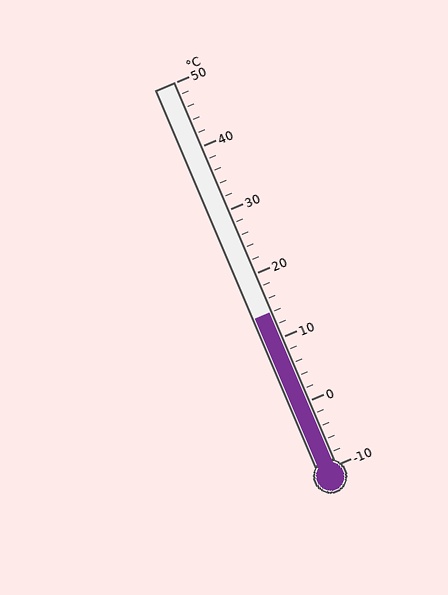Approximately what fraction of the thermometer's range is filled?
The thermometer is filled to approximately 40% of its range.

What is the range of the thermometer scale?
The thermometer scale ranges from -10°C to 50°C.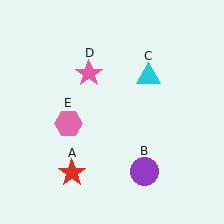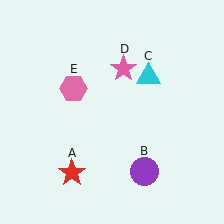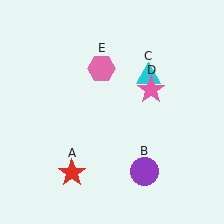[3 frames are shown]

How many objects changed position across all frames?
2 objects changed position: pink star (object D), pink hexagon (object E).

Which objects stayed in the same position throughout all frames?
Red star (object A) and purple circle (object B) and cyan triangle (object C) remained stationary.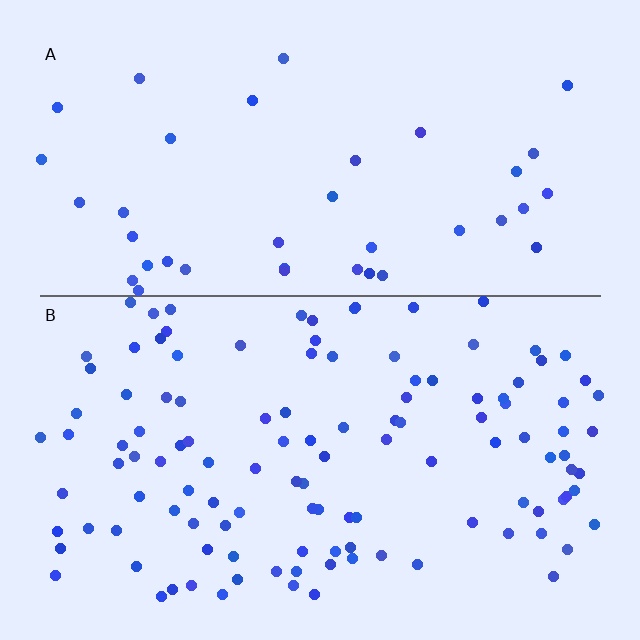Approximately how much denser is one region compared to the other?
Approximately 3.1× — region B over region A.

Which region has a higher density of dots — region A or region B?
B (the bottom).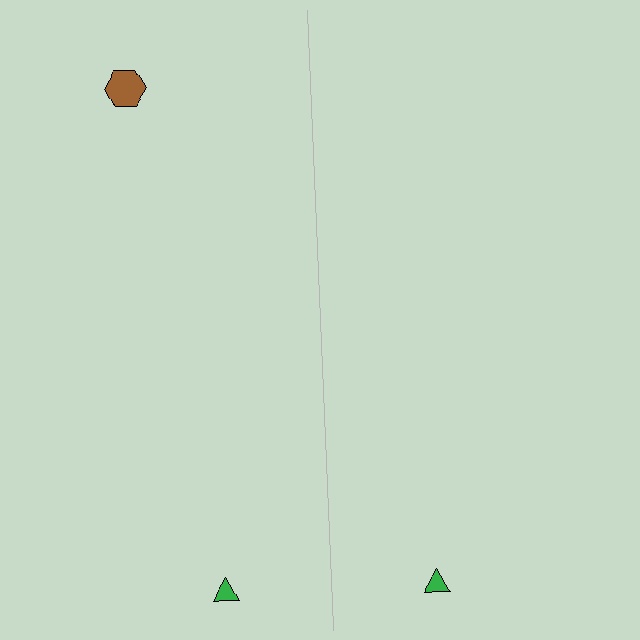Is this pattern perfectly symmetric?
No, the pattern is not perfectly symmetric. A brown hexagon is missing from the right side.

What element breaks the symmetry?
A brown hexagon is missing from the right side.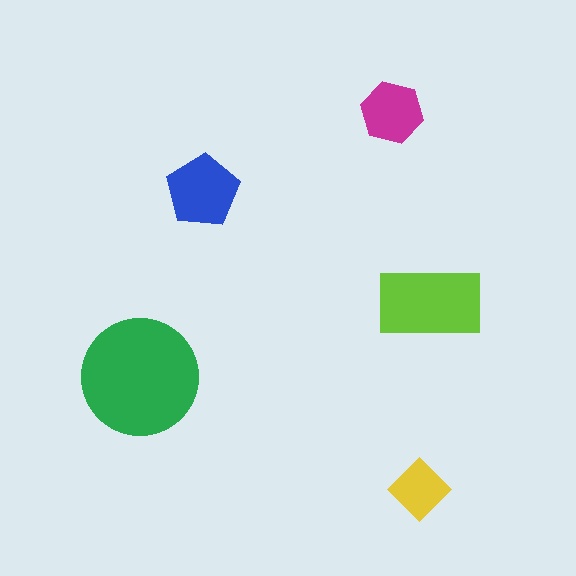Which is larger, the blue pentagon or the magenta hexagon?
The blue pentagon.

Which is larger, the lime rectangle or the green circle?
The green circle.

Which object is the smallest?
The yellow diamond.